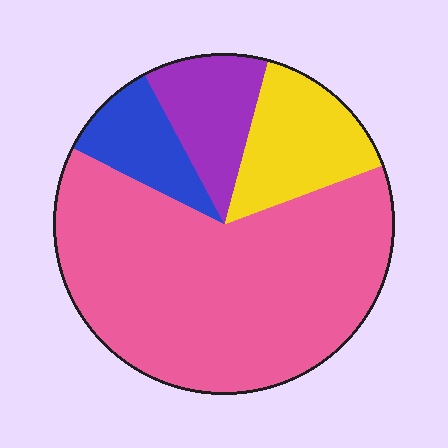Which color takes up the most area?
Pink, at roughly 65%.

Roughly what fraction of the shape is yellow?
Yellow takes up about one sixth (1/6) of the shape.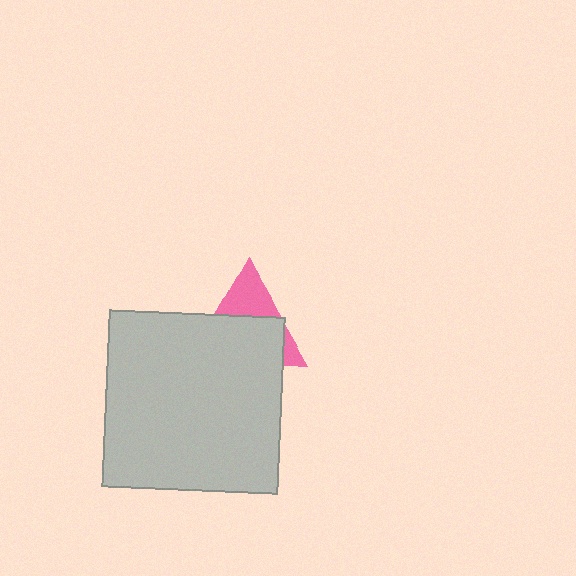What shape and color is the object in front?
The object in front is a light gray square.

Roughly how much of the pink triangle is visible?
A small part of it is visible (roughly 37%).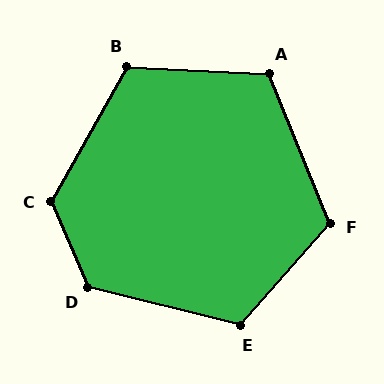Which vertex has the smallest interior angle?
A, at approximately 115 degrees.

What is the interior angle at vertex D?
Approximately 127 degrees (obtuse).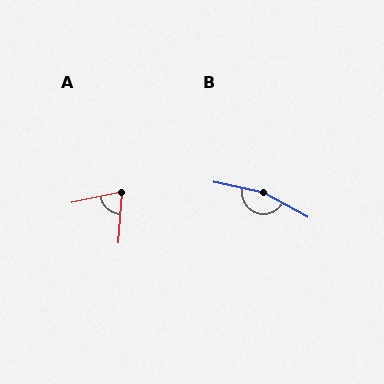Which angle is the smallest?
A, at approximately 73 degrees.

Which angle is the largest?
B, at approximately 163 degrees.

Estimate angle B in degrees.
Approximately 163 degrees.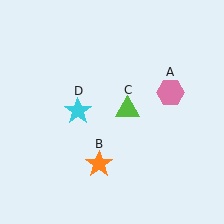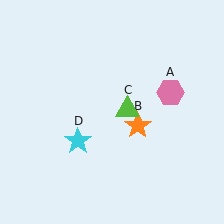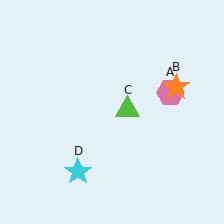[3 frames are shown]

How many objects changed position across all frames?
2 objects changed position: orange star (object B), cyan star (object D).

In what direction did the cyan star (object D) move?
The cyan star (object D) moved down.